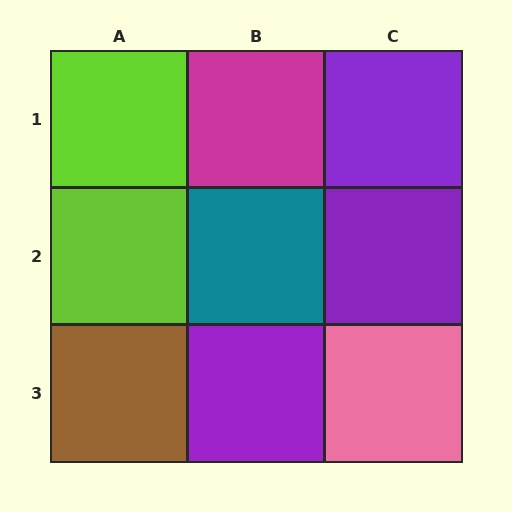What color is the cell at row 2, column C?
Purple.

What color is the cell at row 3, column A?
Brown.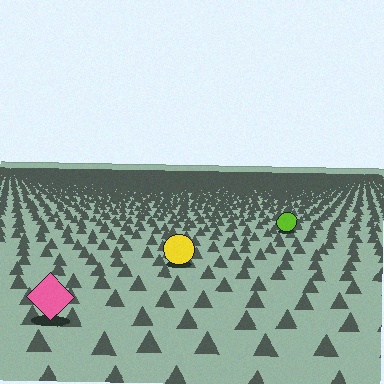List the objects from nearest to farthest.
From nearest to farthest: the pink diamond, the yellow circle, the lime circle.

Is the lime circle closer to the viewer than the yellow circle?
No. The yellow circle is closer — you can tell from the texture gradient: the ground texture is coarser near it.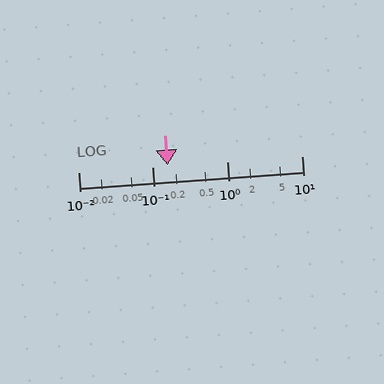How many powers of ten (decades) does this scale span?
The scale spans 3 decades, from 0.01 to 10.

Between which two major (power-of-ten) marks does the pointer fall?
The pointer is between 0.1 and 1.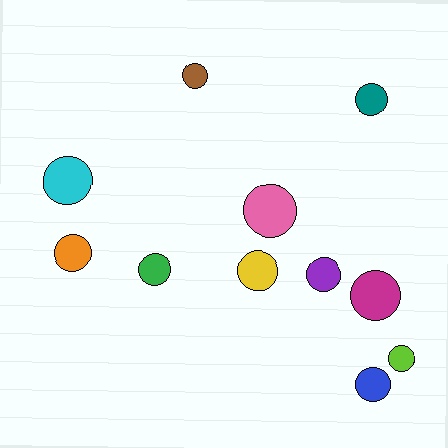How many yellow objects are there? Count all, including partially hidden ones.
There is 1 yellow object.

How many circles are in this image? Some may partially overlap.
There are 11 circles.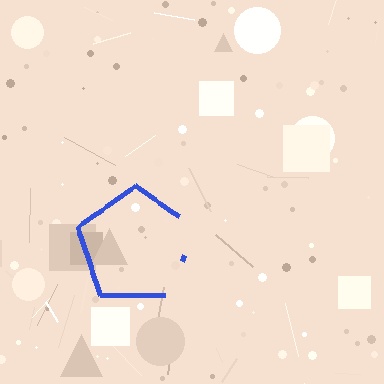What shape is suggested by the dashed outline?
The dashed outline suggests a pentagon.